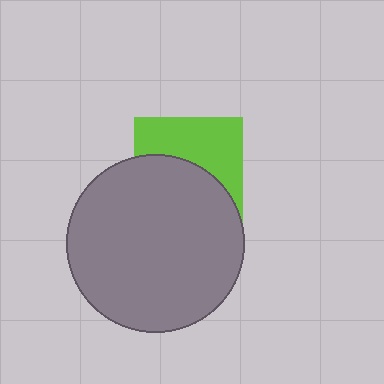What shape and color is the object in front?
The object in front is a gray circle.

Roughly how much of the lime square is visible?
About half of it is visible (roughly 47%).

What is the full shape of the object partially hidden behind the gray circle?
The partially hidden object is a lime square.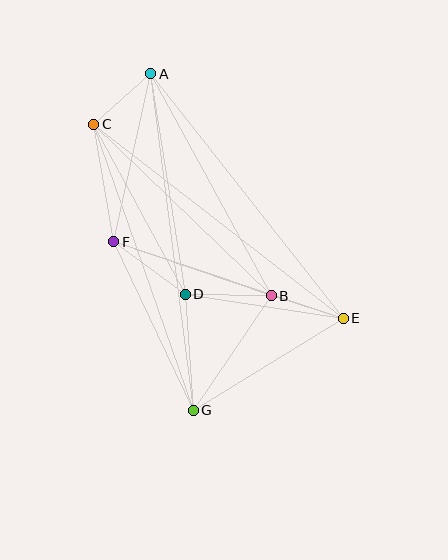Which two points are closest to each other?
Points B and E are closest to each other.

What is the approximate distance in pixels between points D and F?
The distance between D and F is approximately 89 pixels.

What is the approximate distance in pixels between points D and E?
The distance between D and E is approximately 160 pixels.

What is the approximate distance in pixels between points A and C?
The distance between A and C is approximately 76 pixels.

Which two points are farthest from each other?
Points A and G are farthest from each other.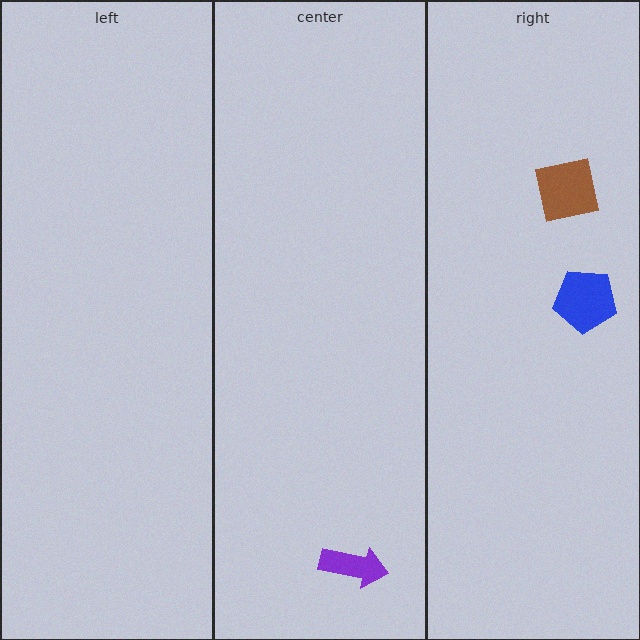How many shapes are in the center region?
1.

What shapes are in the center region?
The purple arrow.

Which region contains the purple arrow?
The center region.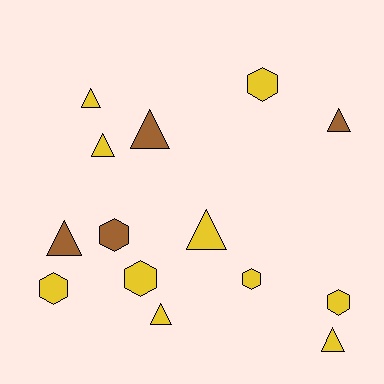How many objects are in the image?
There are 14 objects.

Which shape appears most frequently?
Triangle, with 8 objects.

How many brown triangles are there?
There are 3 brown triangles.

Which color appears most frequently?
Yellow, with 10 objects.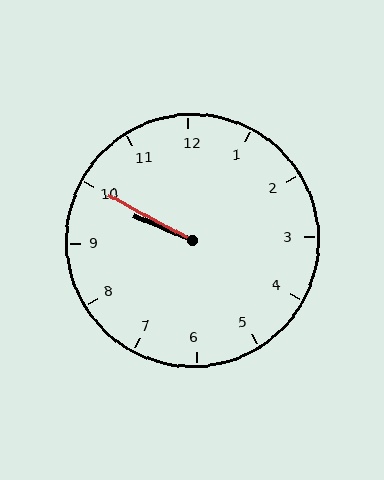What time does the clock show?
9:50.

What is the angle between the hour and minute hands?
Approximately 5 degrees.